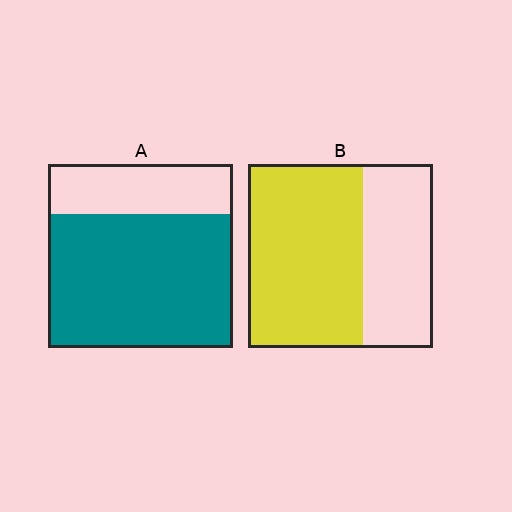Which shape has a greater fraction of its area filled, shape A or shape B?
Shape A.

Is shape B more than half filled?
Yes.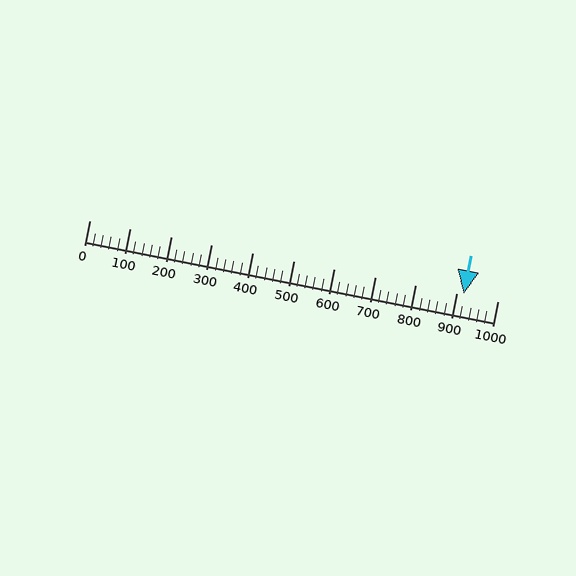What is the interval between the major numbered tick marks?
The major tick marks are spaced 100 units apart.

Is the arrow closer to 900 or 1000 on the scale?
The arrow is closer to 900.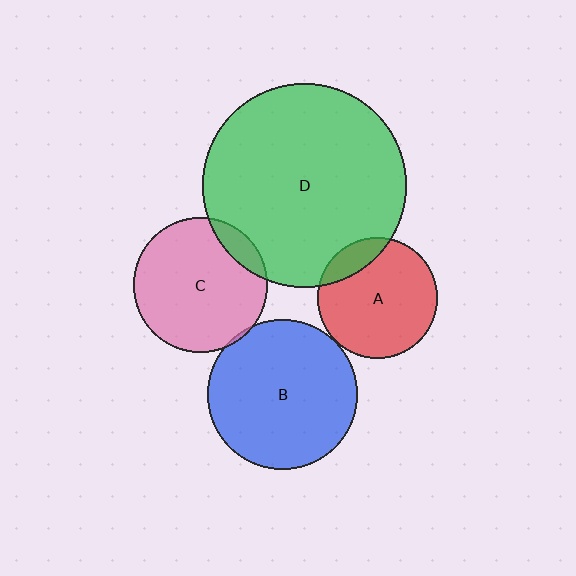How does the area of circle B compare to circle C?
Approximately 1.2 times.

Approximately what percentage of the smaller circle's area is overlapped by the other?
Approximately 10%.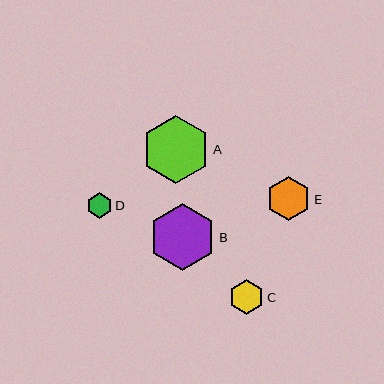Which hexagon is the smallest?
Hexagon D is the smallest with a size of approximately 25 pixels.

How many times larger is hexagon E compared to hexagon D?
Hexagon E is approximately 1.8 times the size of hexagon D.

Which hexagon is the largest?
Hexagon A is the largest with a size of approximately 68 pixels.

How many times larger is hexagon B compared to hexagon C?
Hexagon B is approximately 1.9 times the size of hexagon C.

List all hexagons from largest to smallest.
From largest to smallest: A, B, E, C, D.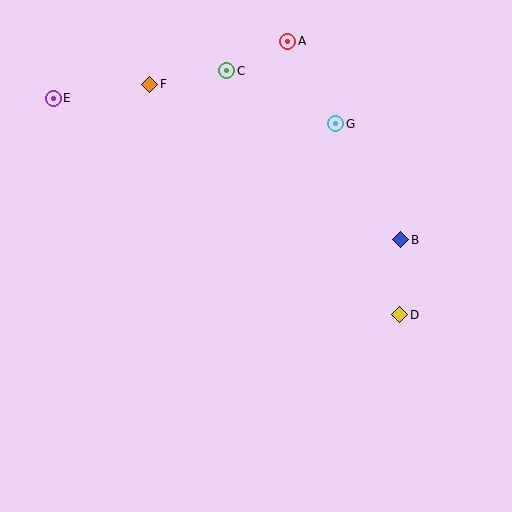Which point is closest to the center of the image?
Point B at (401, 240) is closest to the center.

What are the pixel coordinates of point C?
Point C is at (227, 71).